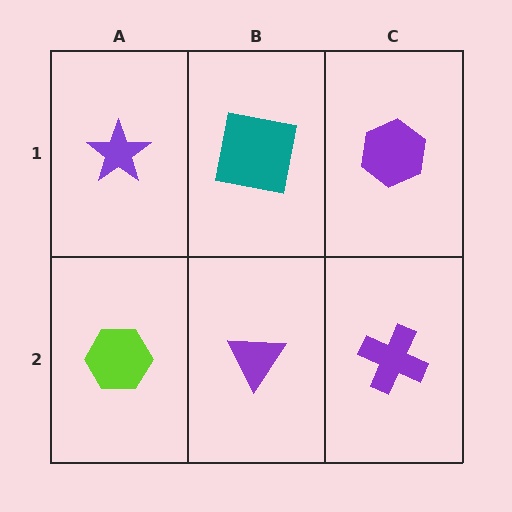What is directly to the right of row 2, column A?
A purple triangle.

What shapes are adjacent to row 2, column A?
A purple star (row 1, column A), a purple triangle (row 2, column B).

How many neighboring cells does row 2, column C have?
2.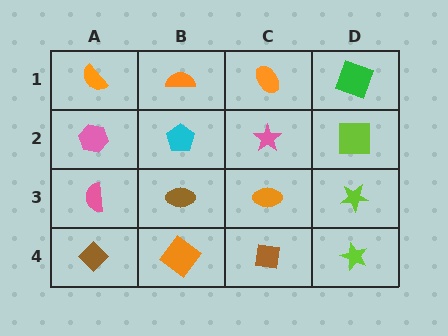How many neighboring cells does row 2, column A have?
3.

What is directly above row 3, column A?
A pink hexagon.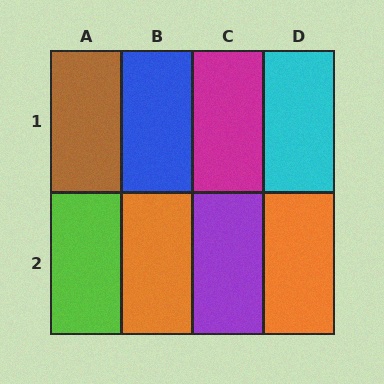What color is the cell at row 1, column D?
Cyan.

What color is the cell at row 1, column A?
Brown.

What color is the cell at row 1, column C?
Magenta.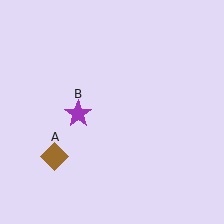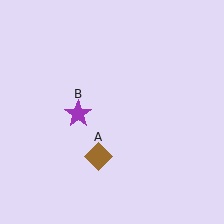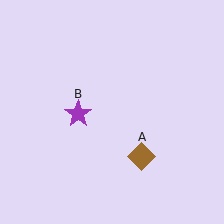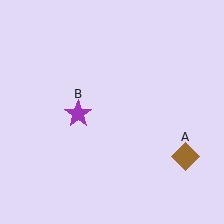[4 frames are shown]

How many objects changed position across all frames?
1 object changed position: brown diamond (object A).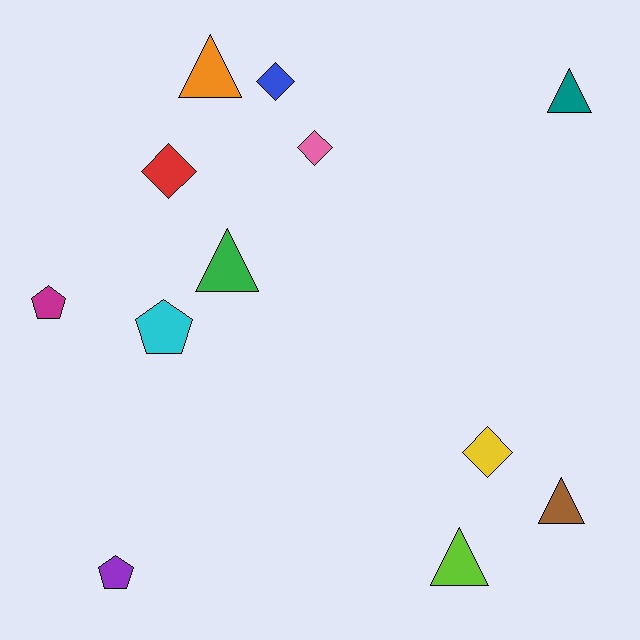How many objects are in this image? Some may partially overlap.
There are 12 objects.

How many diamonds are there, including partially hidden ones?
There are 4 diamonds.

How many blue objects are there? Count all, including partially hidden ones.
There is 1 blue object.